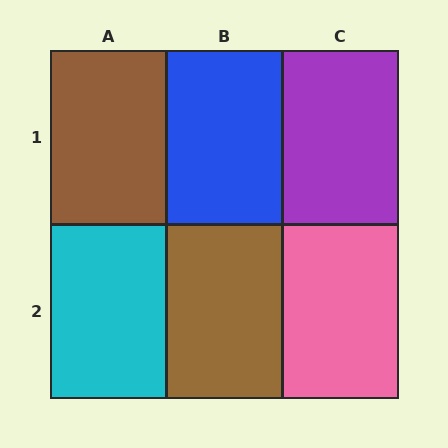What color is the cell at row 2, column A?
Cyan.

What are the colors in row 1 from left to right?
Brown, blue, purple.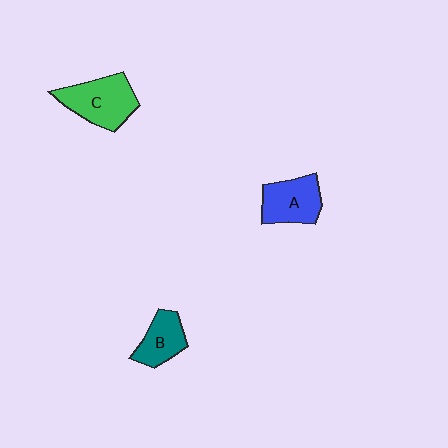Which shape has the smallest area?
Shape B (teal).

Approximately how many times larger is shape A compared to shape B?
Approximately 1.3 times.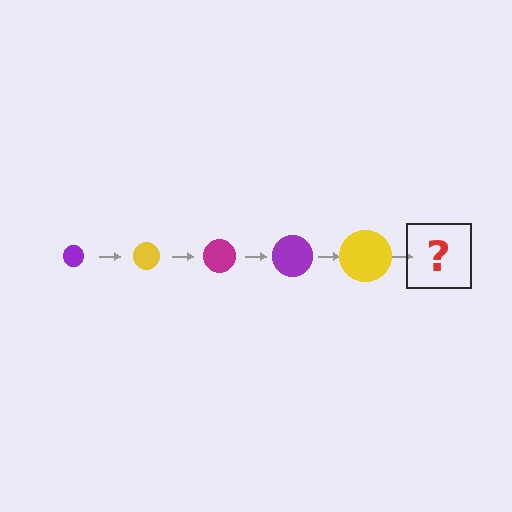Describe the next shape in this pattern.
It should be a magenta circle, larger than the previous one.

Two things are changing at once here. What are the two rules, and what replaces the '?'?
The two rules are that the circle grows larger each step and the color cycles through purple, yellow, and magenta. The '?' should be a magenta circle, larger than the previous one.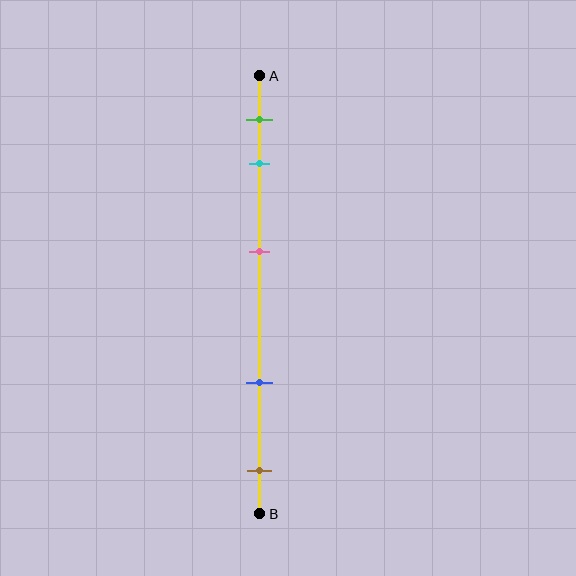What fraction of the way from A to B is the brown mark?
The brown mark is approximately 90% (0.9) of the way from A to B.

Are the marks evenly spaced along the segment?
No, the marks are not evenly spaced.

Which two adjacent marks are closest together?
The green and cyan marks are the closest adjacent pair.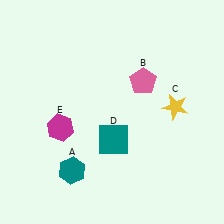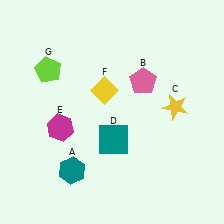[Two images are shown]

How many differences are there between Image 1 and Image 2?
There are 2 differences between the two images.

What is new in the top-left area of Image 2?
A lime pentagon (G) was added in the top-left area of Image 2.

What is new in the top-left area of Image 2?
A yellow diamond (F) was added in the top-left area of Image 2.